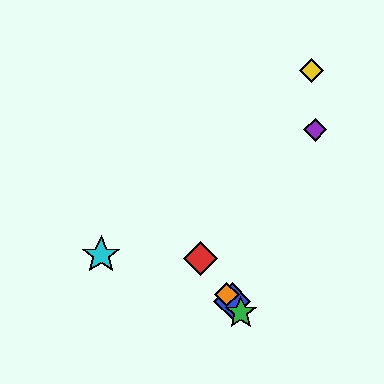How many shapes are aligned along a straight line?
4 shapes (the red diamond, the blue diamond, the green star, the orange diamond) are aligned along a straight line.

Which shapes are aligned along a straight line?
The red diamond, the blue diamond, the green star, the orange diamond are aligned along a straight line.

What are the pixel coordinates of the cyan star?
The cyan star is at (101, 255).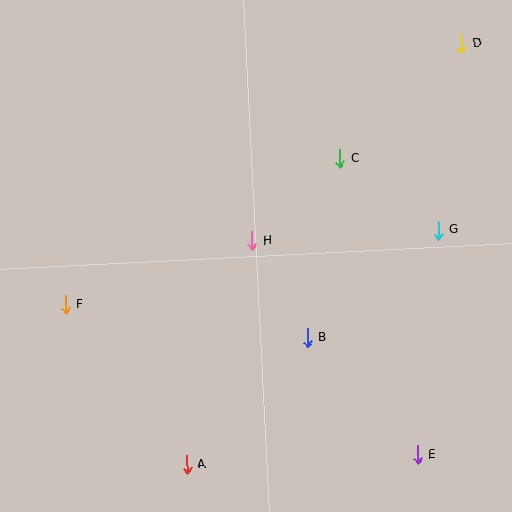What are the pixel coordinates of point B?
Point B is at (308, 338).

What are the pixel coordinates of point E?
Point E is at (417, 455).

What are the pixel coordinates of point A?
Point A is at (187, 465).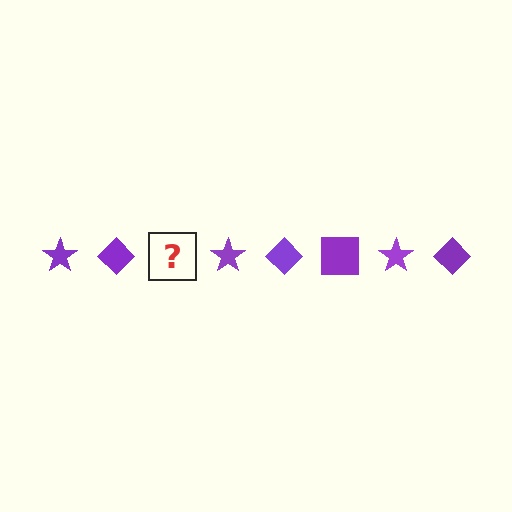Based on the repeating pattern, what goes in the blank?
The blank should be a purple square.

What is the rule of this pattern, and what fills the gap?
The rule is that the pattern cycles through star, diamond, square shapes in purple. The gap should be filled with a purple square.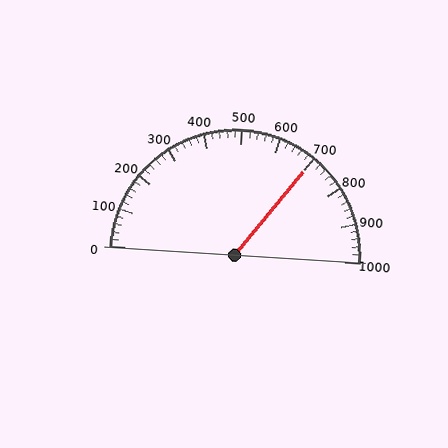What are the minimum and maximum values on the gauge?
The gauge ranges from 0 to 1000.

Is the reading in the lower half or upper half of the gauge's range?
The reading is in the upper half of the range (0 to 1000).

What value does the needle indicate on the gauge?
The needle indicates approximately 700.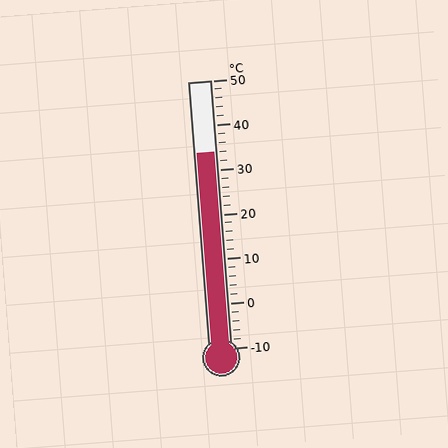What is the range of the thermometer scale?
The thermometer scale ranges from -10°C to 50°C.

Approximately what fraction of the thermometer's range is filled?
The thermometer is filled to approximately 75% of its range.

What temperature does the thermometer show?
The thermometer shows approximately 34°C.